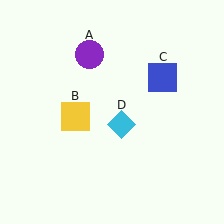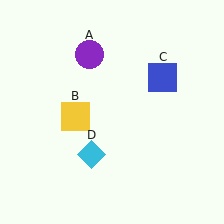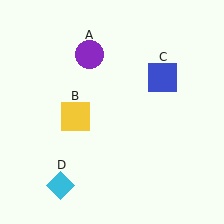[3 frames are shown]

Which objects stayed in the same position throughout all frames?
Purple circle (object A) and yellow square (object B) and blue square (object C) remained stationary.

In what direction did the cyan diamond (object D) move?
The cyan diamond (object D) moved down and to the left.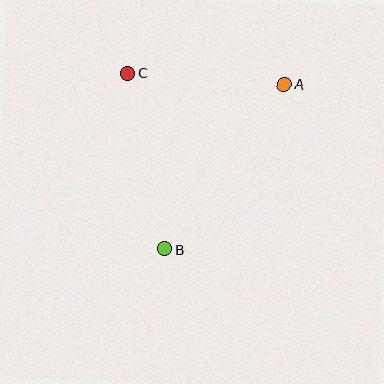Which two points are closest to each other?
Points A and C are closest to each other.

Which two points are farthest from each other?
Points A and B are farthest from each other.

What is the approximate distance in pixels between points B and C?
The distance between B and C is approximately 180 pixels.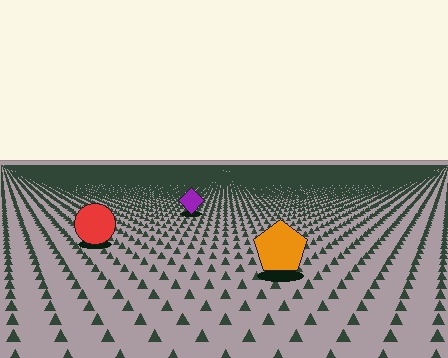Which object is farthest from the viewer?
The purple diamond is farthest from the viewer. It appears smaller and the ground texture around it is denser.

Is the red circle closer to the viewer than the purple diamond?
Yes. The red circle is closer — you can tell from the texture gradient: the ground texture is coarser near it.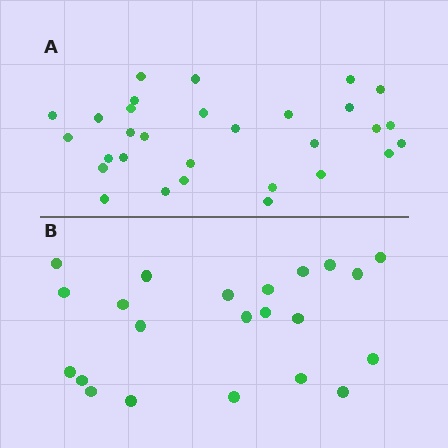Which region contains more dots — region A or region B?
Region A (the top region) has more dots.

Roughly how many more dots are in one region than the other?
Region A has roughly 8 or so more dots than region B.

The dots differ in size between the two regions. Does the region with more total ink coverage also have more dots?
No. Region B has more total ink coverage because its dots are larger, but region A actually contains more individual dots. Total area can be misleading — the number of items is what matters here.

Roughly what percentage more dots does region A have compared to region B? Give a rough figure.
About 35% more.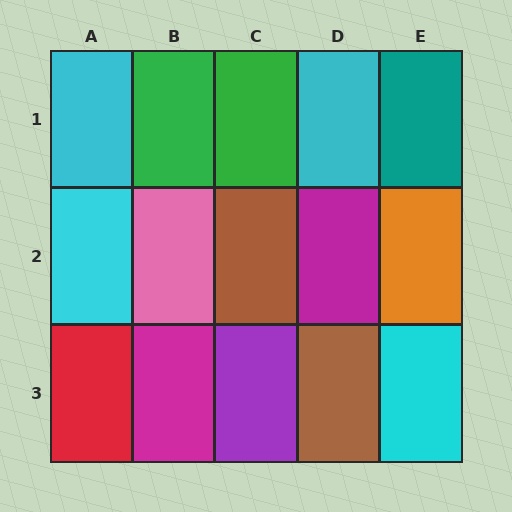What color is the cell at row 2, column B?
Pink.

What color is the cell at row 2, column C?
Brown.